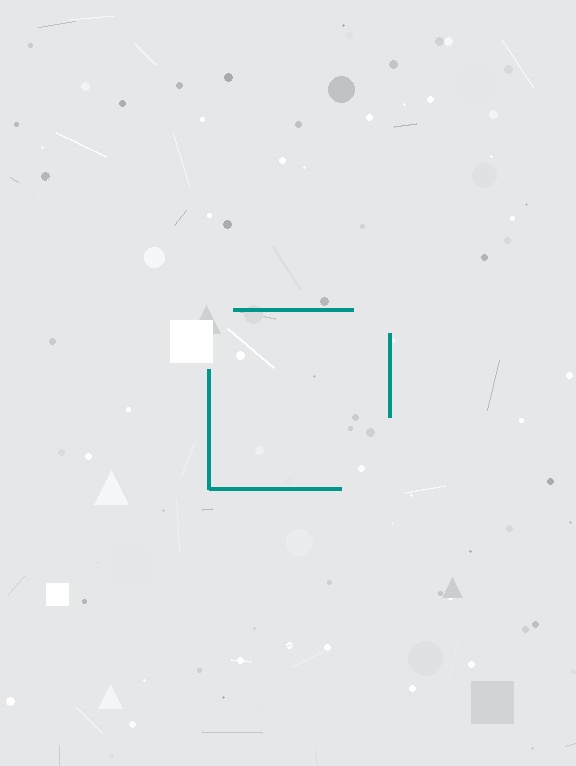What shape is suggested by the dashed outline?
The dashed outline suggests a square.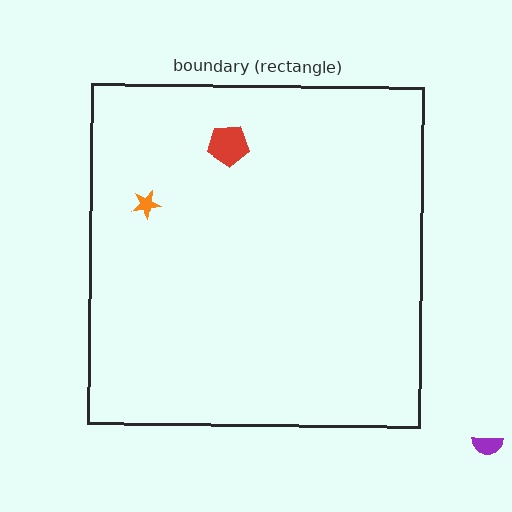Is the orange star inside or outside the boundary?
Inside.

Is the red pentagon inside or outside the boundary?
Inside.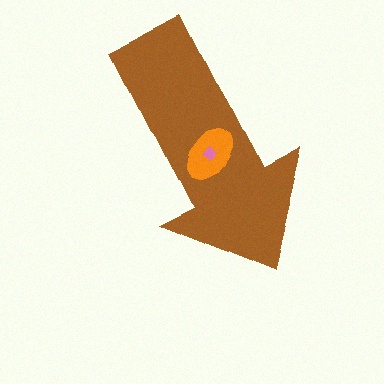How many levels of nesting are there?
3.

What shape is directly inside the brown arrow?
The orange ellipse.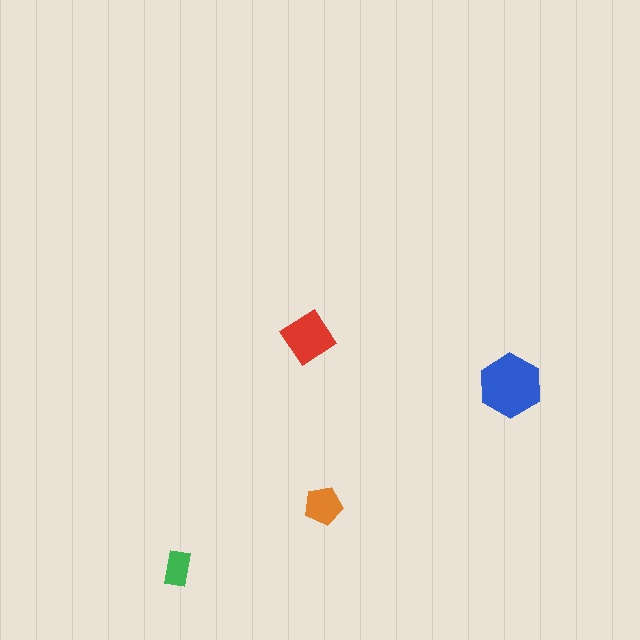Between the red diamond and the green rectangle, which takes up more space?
The red diamond.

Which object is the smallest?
The green rectangle.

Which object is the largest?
The blue hexagon.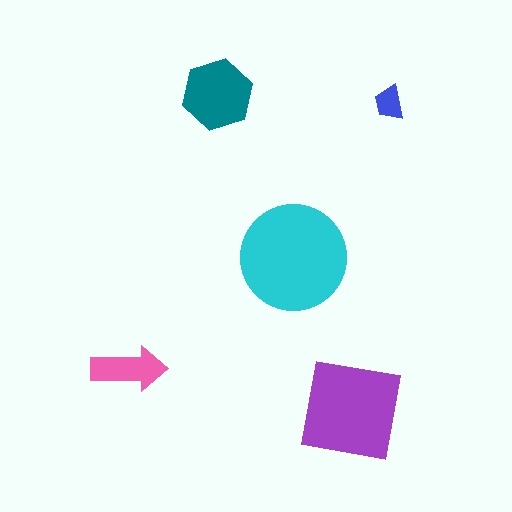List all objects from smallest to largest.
The blue trapezoid, the pink arrow, the teal hexagon, the purple square, the cyan circle.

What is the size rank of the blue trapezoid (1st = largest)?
5th.